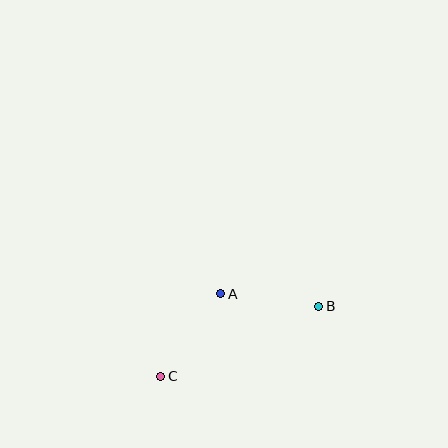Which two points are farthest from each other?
Points B and C are farthest from each other.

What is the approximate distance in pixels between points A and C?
The distance between A and C is approximately 102 pixels.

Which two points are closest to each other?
Points A and B are closest to each other.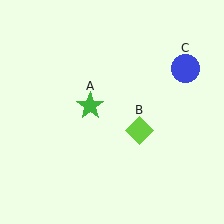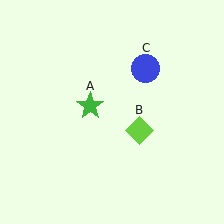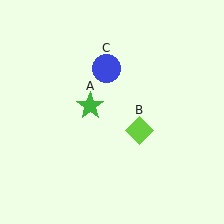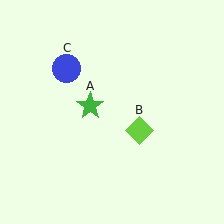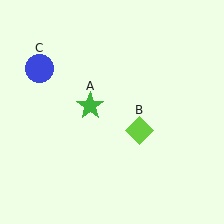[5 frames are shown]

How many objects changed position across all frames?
1 object changed position: blue circle (object C).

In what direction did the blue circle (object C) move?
The blue circle (object C) moved left.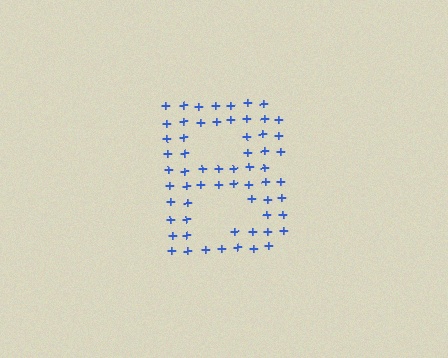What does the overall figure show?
The overall figure shows the letter B.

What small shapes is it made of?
It is made of small plus signs.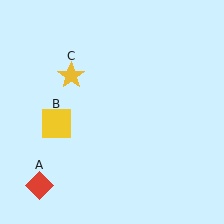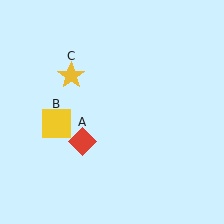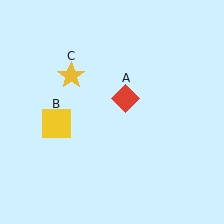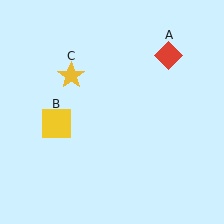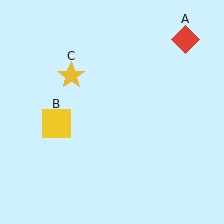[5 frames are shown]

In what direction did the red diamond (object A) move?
The red diamond (object A) moved up and to the right.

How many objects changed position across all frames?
1 object changed position: red diamond (object A).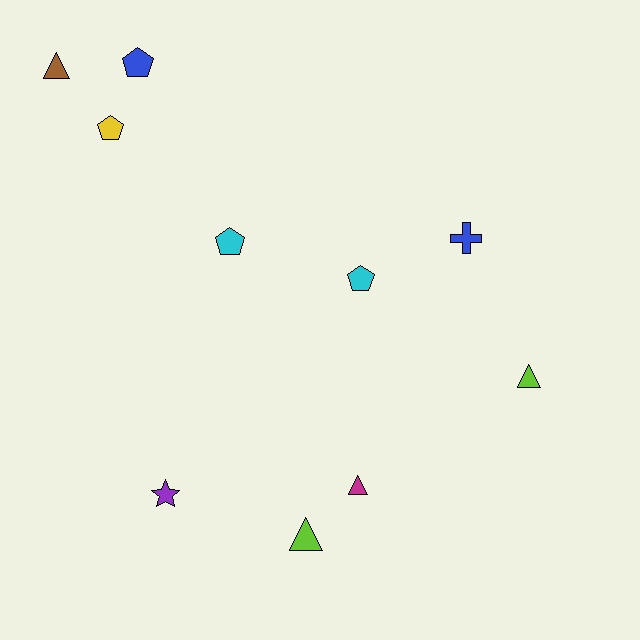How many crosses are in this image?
There is 1 cross.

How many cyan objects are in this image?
There are 2 cyan objects.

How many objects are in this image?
There are 10 objects.